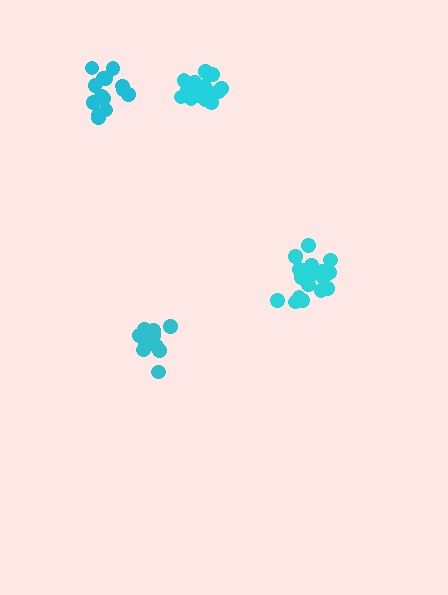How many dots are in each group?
Group 1: 19 dots, Group 2: 19 dots, Group 3: 15 dots, Group 4: 14 dots (67 total).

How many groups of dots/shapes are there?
There are 4 groups.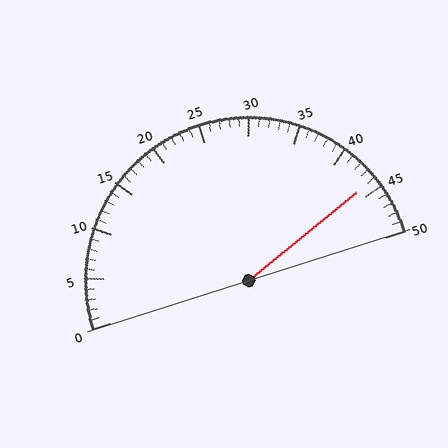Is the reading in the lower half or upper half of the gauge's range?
The reading is in the upper half of the range (0 to 50).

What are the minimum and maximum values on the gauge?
The gauge ranges from 0 to 50.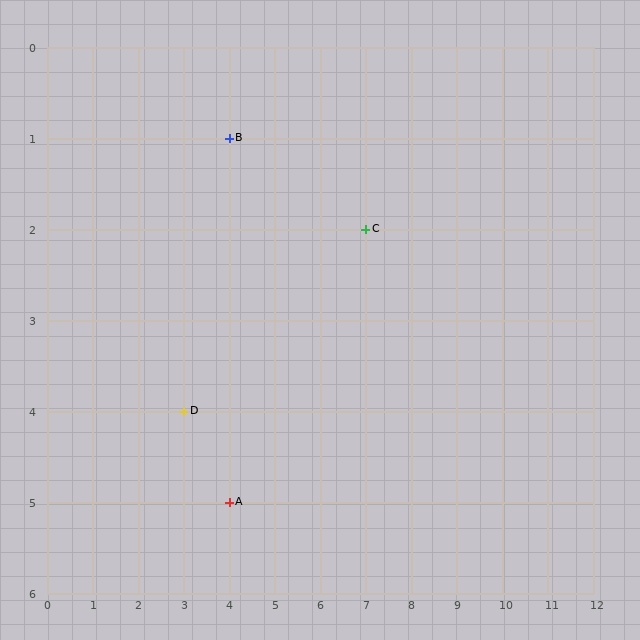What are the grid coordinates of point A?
Point A is at grid coordinates (4, 5).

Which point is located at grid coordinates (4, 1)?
Point B is at (4, 1).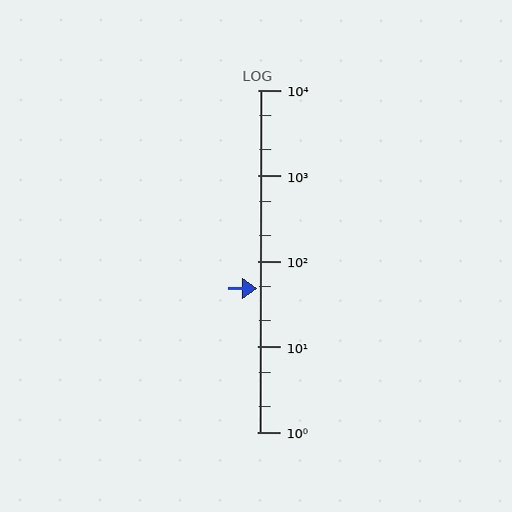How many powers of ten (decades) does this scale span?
The scale spans 4 decades, from 1 to 10000.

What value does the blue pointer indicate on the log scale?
The pointer indicates approximately 48.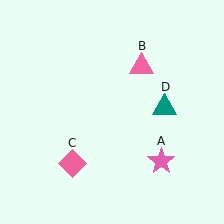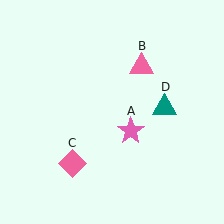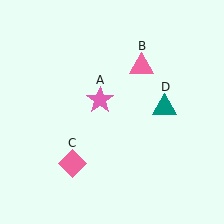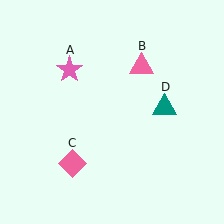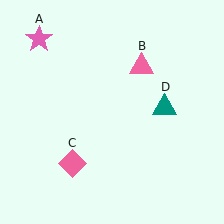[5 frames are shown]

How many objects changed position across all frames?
1 object changed position: pink star (object A).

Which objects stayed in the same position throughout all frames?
Pink triangle (object B) and pink diamond (object C) and teal triangle (object D) remained stationary.